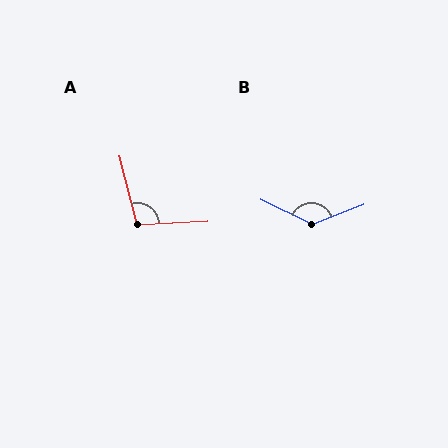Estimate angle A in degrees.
Approximately 102 degrees.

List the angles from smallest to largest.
A (102°), B (134°).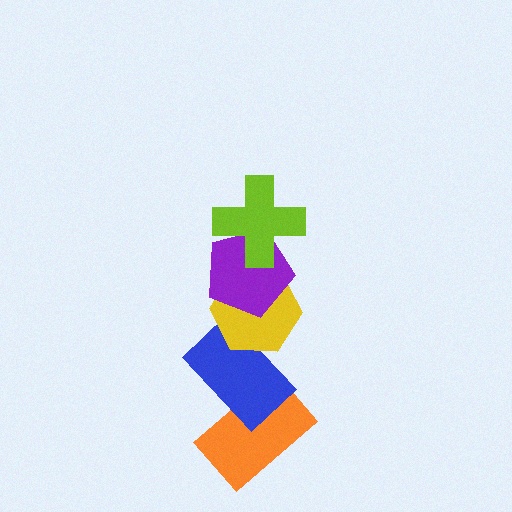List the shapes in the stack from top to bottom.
From top to bottom: the lime cross, the purple pentagon, the yellow hexagon, the blue rectangle, the orange rectangle.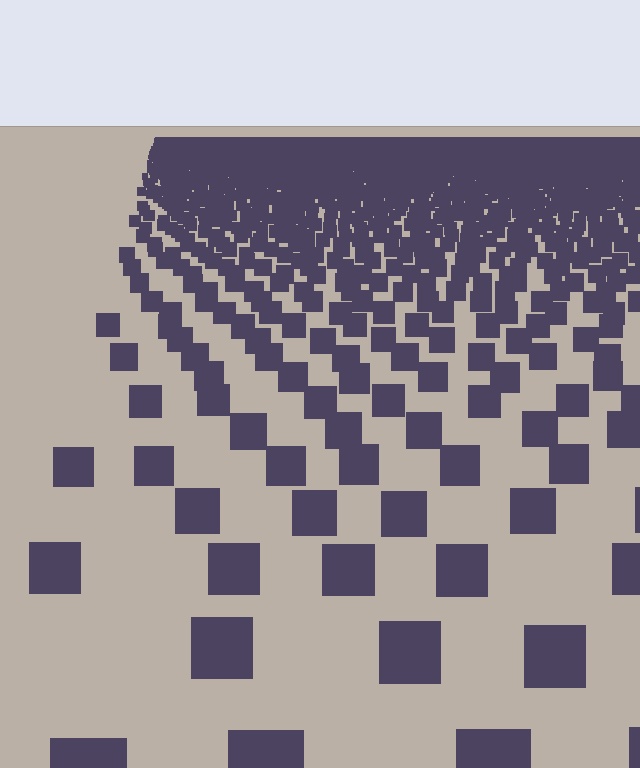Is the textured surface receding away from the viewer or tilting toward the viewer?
The surface is receding away from the viewer. Texture elements get smaller and denser toward the top.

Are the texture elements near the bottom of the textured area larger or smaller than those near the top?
Larger. Near the bottom, elements are closer to the viewer and appear at a bigger on-screen size.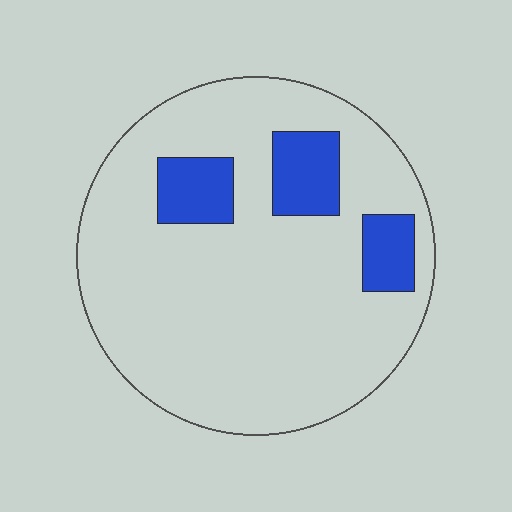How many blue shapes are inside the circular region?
3.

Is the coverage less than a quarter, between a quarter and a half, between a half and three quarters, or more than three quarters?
Less than a quarter.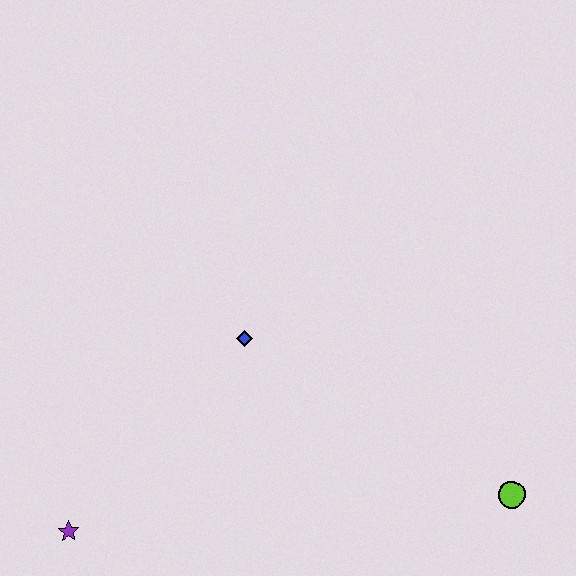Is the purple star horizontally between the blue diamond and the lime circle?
No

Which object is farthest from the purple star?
The lime circle is farthest from the purple star.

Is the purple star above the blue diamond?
No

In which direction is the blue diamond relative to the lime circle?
The blue diamond is to the left of the lime circle.